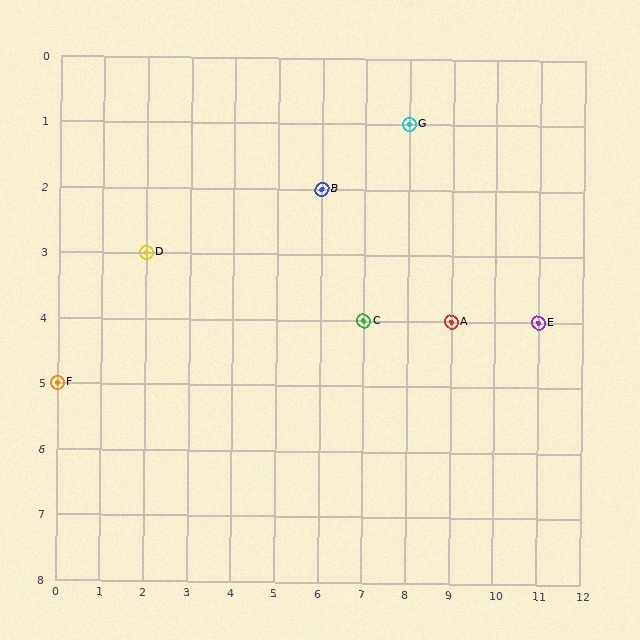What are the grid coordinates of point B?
Point B is at grid coordinates (6, 2).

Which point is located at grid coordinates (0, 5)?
Point F is at (0, 5).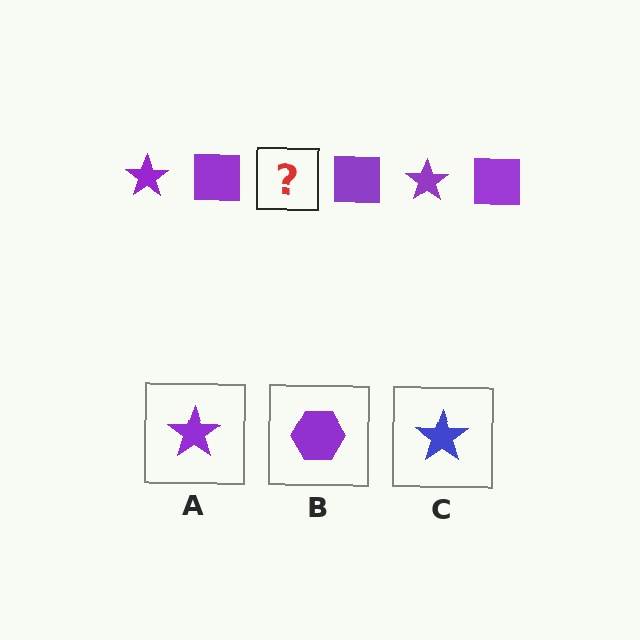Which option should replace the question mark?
Option A.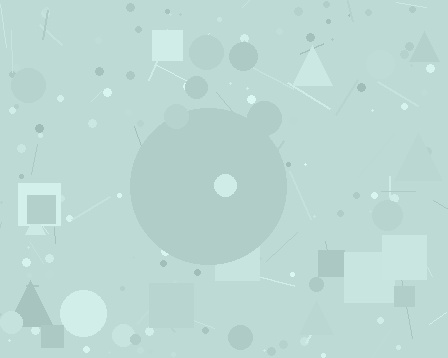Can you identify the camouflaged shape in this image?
The camouflaged shape is a circle.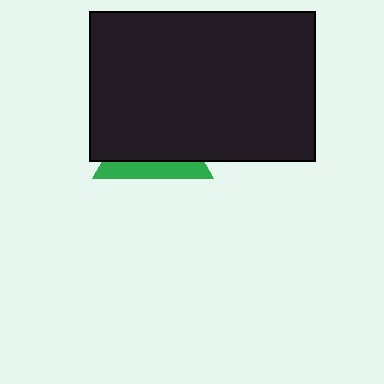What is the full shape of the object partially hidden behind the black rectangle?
The partially hidden object is a green triangle.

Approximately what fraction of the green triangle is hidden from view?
Roughly 69% of the green triangle is hidden behind the black rectangle.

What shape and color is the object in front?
The object in front is a black rectangle.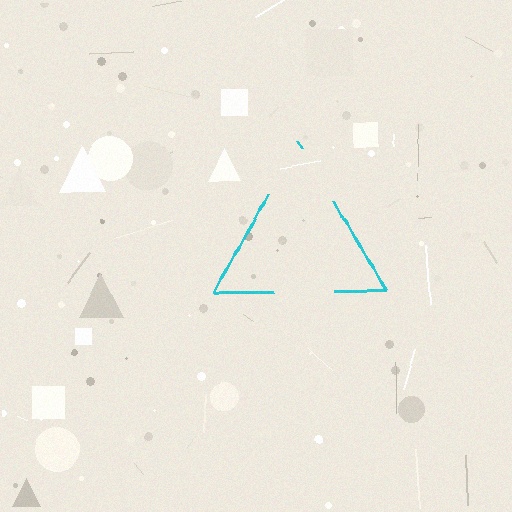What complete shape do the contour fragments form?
The contour fragments form a triangle.